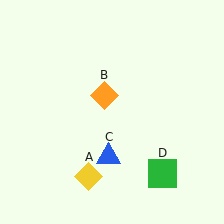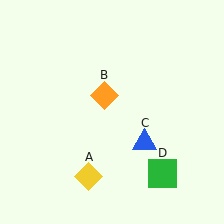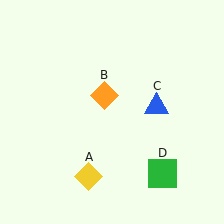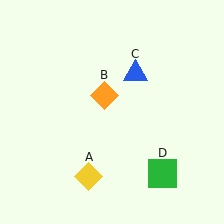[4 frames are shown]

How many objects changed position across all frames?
1 object changed position: blue triangle (object C).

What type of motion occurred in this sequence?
The blue triangle (object C) rotated counterclockwise around the center of the scene.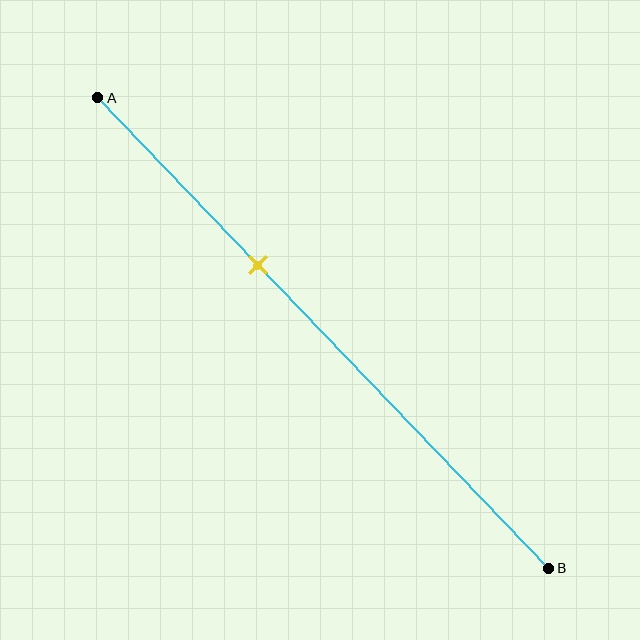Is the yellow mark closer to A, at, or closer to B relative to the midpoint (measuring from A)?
The yellow mark is closer to point A than the midpoint of segment AB.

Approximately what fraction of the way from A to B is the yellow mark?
The yellow mark is approximately 35% of the way from A to B.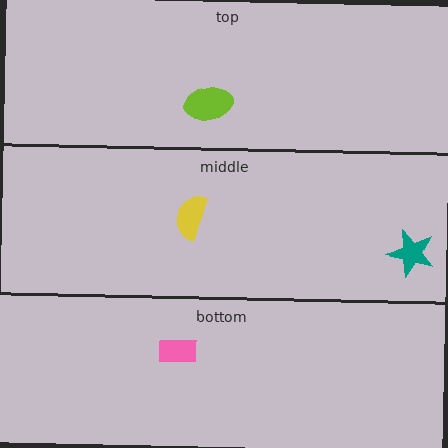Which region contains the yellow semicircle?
The middle region.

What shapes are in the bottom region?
The pink rectangle.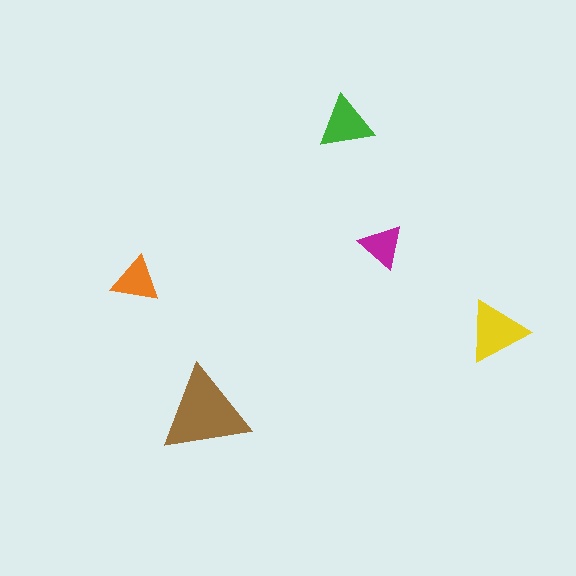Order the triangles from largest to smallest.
the brown one, the yellow one, the green one, the orange one, the magenta one.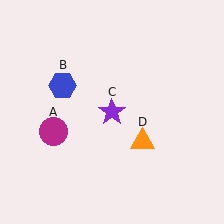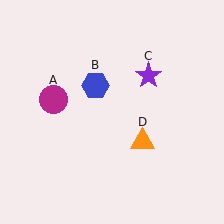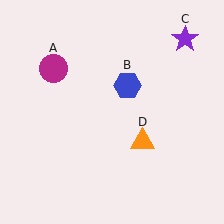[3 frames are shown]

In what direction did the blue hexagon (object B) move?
The blue hexagon (object B) moved right.